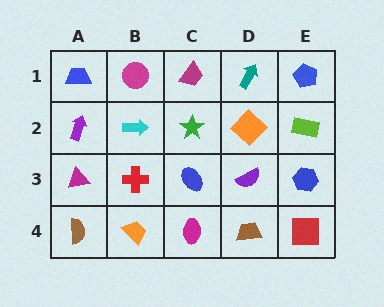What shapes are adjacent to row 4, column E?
A blue hexagon (row 3, column E), a brown trapezoid (row 4, column D).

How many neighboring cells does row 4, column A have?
2.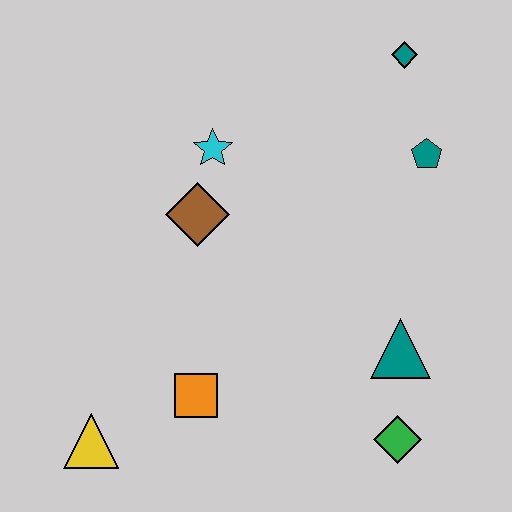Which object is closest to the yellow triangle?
The orange square is closest to the yellow triangle.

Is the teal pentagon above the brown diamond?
Yes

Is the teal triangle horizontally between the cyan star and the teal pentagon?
Yes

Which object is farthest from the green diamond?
The teal diamond is farthest from the green diamond.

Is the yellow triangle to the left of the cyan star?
Yes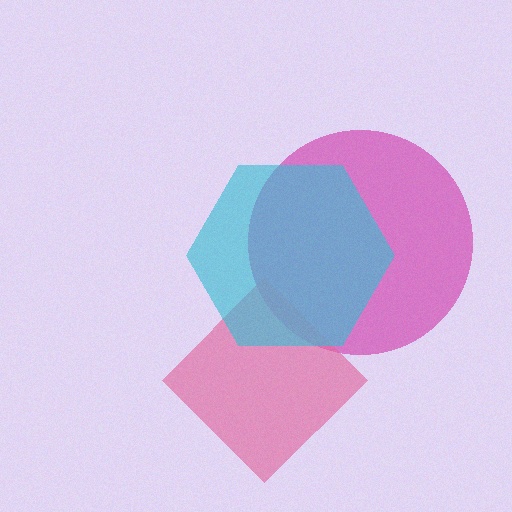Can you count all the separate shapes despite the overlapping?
Yes, there are 3 separate shapes.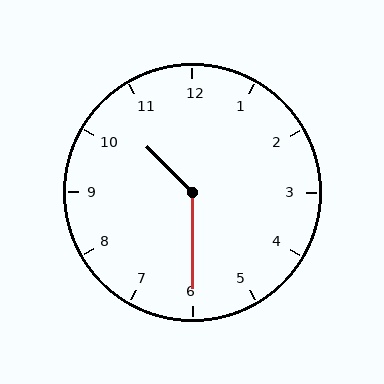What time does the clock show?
10:30.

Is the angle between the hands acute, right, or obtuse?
It is obtuse.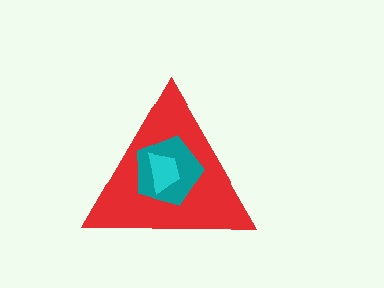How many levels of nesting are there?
3.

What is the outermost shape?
The red triangle.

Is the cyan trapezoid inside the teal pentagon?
Yes.